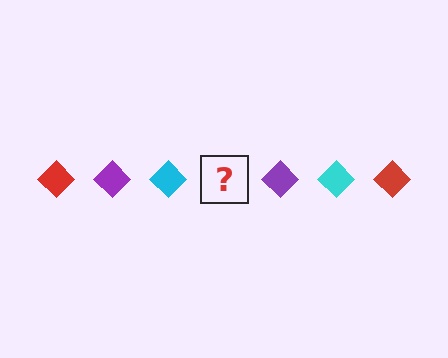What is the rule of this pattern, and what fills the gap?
The rule is that the pattern cycles through red, purple, cyan diamonds. The gap should be filled with a red diamond.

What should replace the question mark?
The question mark should be replaced with a red diamond.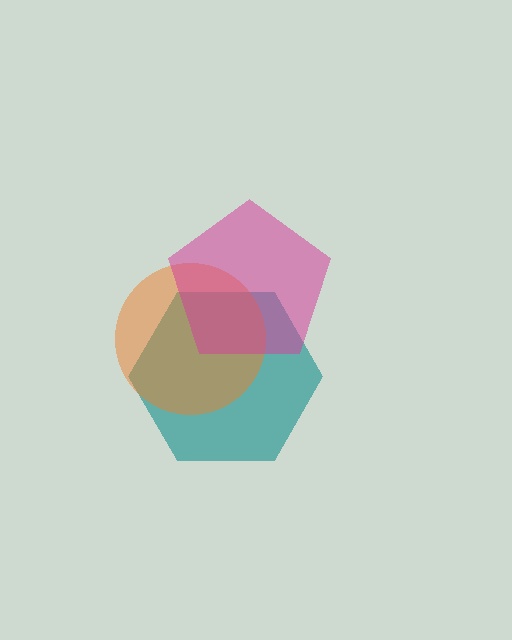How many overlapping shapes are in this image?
There are 3 overlapping shapes in the image.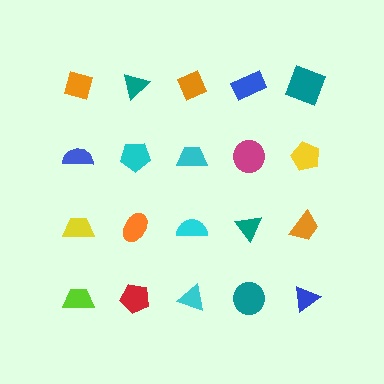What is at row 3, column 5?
An orange trapezoid.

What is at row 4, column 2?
A red pentagon.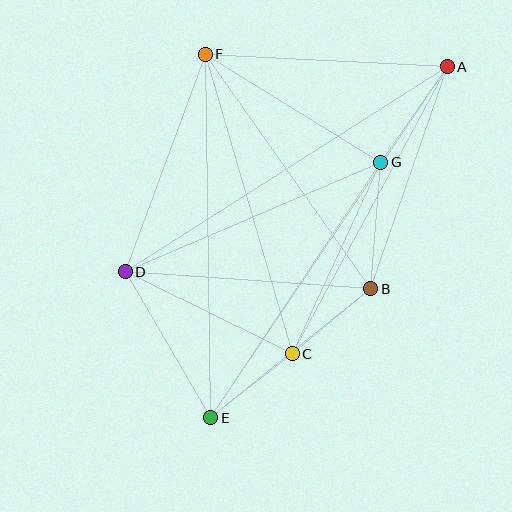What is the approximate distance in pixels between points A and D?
The distance between A and D is approximately 382 pixels.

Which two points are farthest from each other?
Points A and E are farthest from each other.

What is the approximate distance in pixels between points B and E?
The distance between B and E is approximately 206 pixels.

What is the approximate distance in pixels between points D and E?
The distance between D and E is approximately 169 pixels.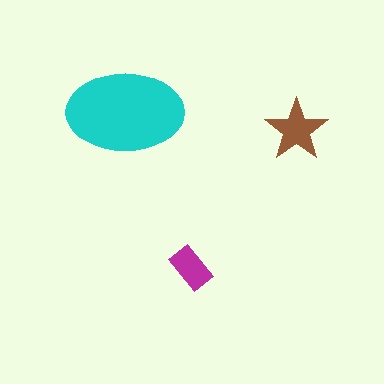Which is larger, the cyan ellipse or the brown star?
The cyan ellipse.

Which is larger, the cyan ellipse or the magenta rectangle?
The cyan ellipse.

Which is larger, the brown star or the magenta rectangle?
The brown star.